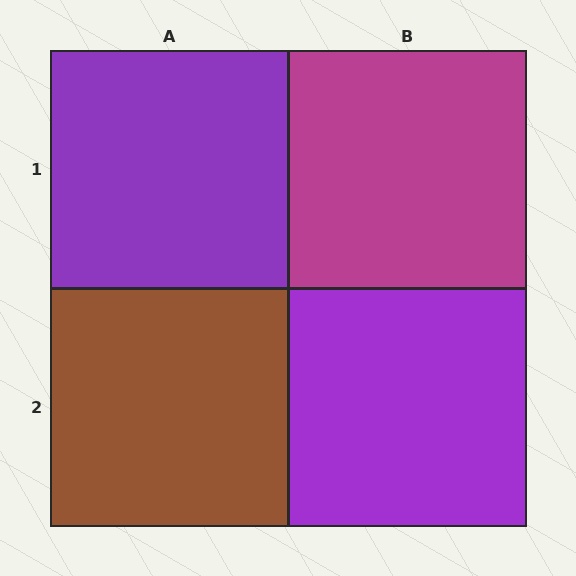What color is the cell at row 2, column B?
Purple.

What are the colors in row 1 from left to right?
Purple, magenta.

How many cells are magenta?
1 cell is magenta.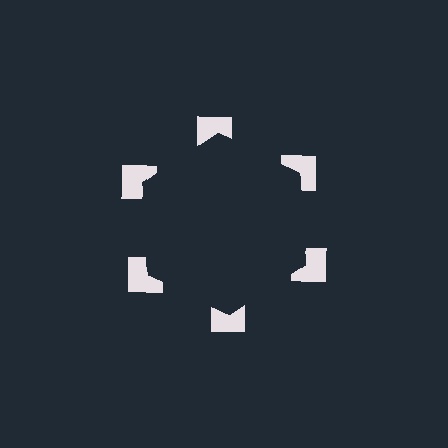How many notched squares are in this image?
There are 6 — one at each vertex of the illusory hexagon.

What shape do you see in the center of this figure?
An illusory hexagon — its edges are inferred from the aligned wedge cuts in the notched squares, not physically drawn.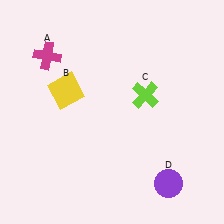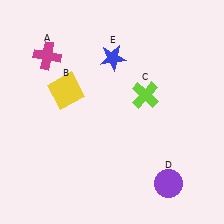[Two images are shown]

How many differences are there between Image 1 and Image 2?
There is 1 difference between the two images.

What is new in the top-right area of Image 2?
A blue star (E) was added in the top-right area of Image 2.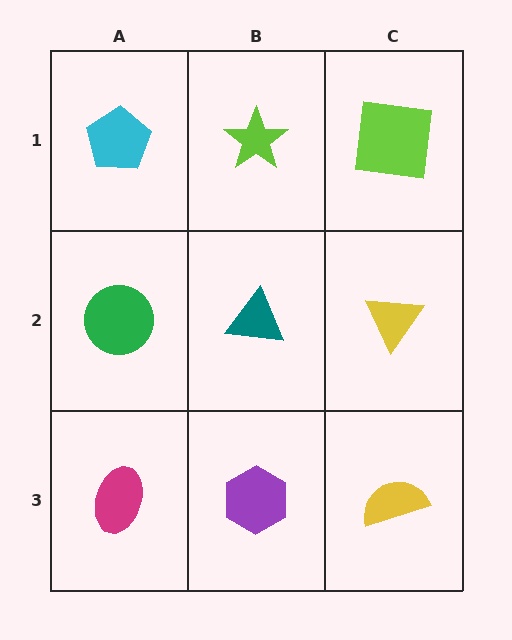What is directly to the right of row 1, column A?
A lime star.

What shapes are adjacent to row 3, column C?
A yellow triangle (row 2, column C), a purple hexagon (row 3, column B).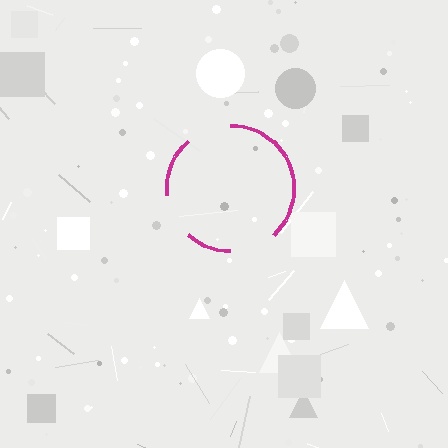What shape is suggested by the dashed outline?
The dashed outline suggests a circle.